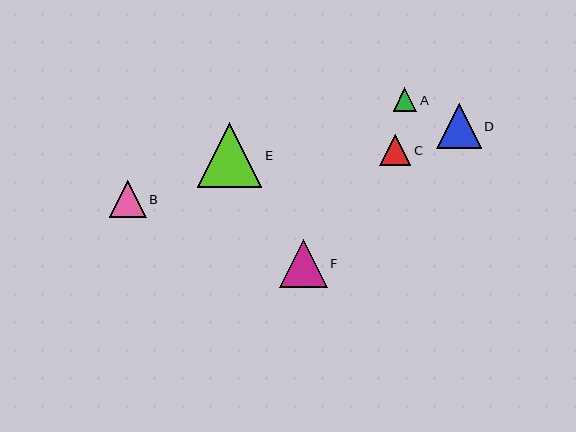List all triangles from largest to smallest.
From largest to smallest: E, F, D, B, C, A.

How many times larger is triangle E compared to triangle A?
Triangle E is approximately 2.7 times the size of triangle A.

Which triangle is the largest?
Triangle E is the largest with a size of approximately 64 pixels.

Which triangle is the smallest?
Triangle A is the smallest with a size of approximately 24 pixels.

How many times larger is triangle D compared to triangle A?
Triangle D is approximately 1.9 times the size of triangle A.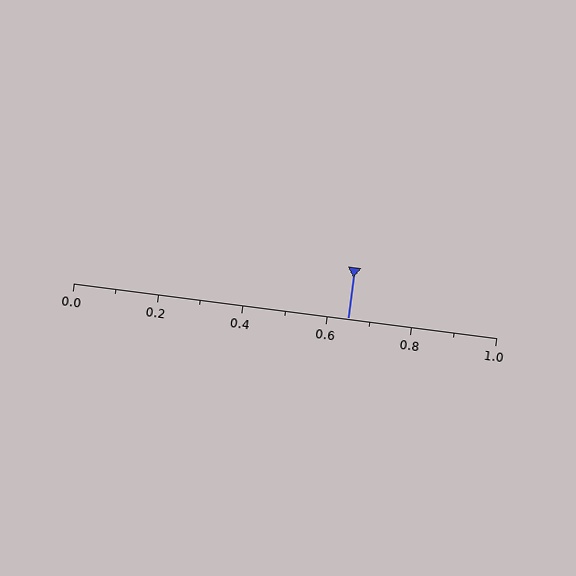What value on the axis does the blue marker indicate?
The marker indicates approximately 0.65.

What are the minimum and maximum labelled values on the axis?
The axis runs from 0.0 to 1.0.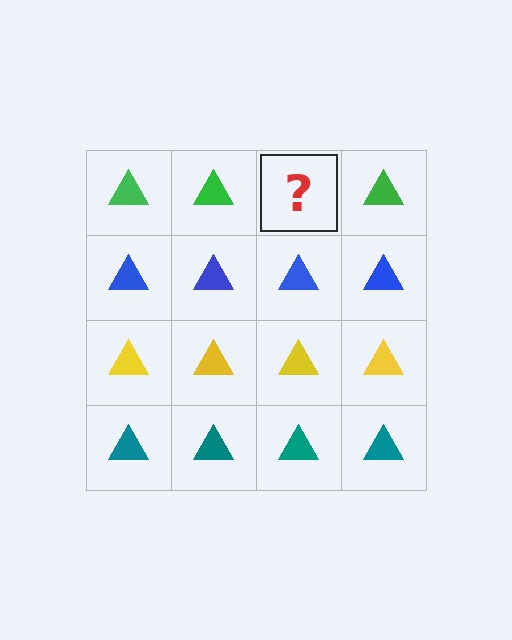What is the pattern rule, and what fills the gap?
The rule is that each row has a consistent color. The gap should be filled with a green triangle.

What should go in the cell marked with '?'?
The missing cell should contain a green triangle.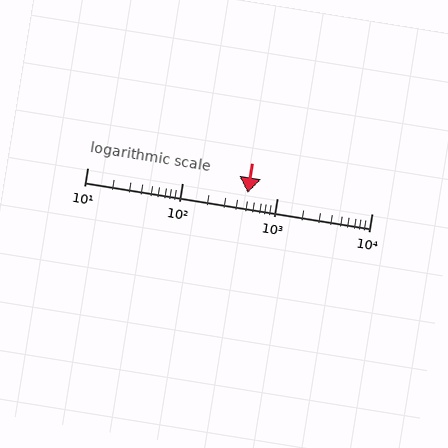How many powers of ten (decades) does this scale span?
The scale spans 3 decades, from 10 to 10000.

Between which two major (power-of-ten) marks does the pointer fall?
The pointer is between 100 and 1000.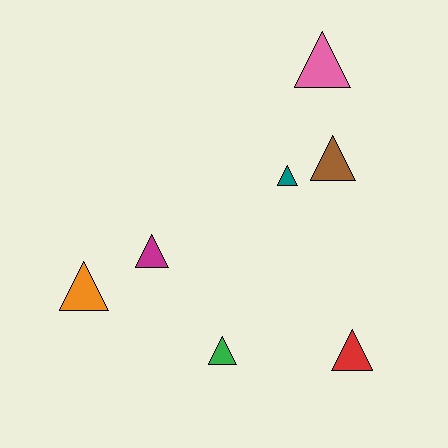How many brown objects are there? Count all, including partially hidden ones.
There is 1 brown object.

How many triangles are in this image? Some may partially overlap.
There are 7 triangles.